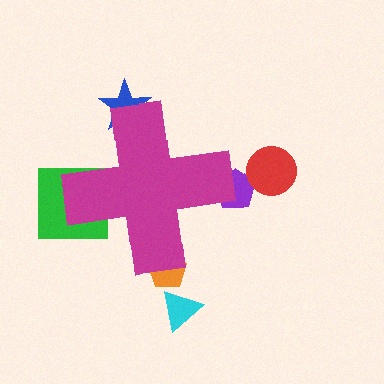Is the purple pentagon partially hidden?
Yes, the purple pentagon is partially hidden behind the magenta cross.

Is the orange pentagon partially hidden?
Yes, the orange pentagon is partially hidden behind the magenta cross.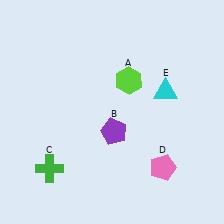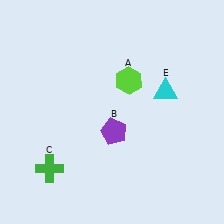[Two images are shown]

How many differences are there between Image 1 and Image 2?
There is 1 difference between the two images.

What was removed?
The pink pentagon (D) was removed in Image 2.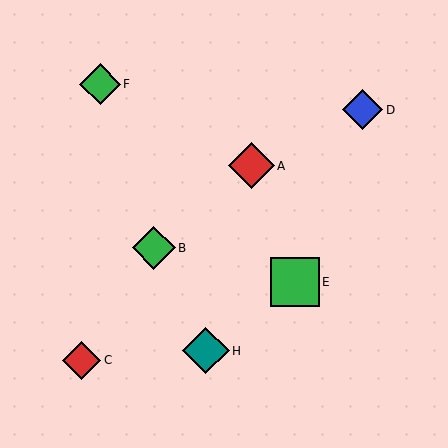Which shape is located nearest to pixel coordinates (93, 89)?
The green diamond (labeled F) at (100, 84) is nearest to that location.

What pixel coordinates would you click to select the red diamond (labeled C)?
Click at (81, 360) to select the red diamond C.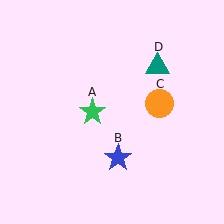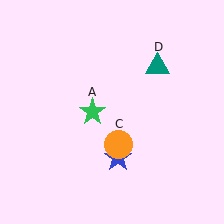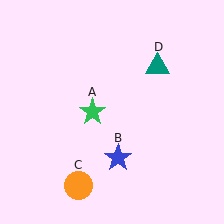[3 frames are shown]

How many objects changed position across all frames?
1 object changed position: orange circle (object C).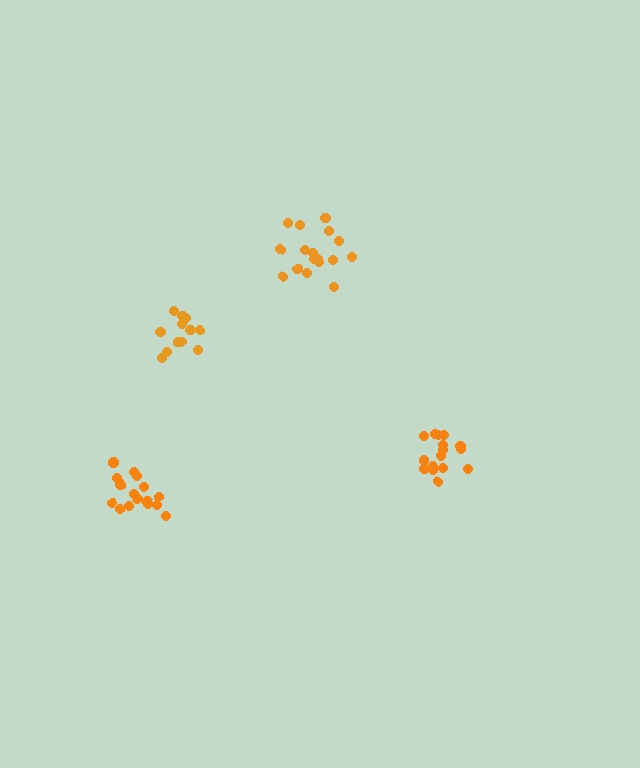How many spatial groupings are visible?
There are 4 spatial groupings.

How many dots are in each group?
Group 1: 17 dots, Group 2: 16 dots, Group 3: 16 dots, Group 4: 12 dots (61 total).